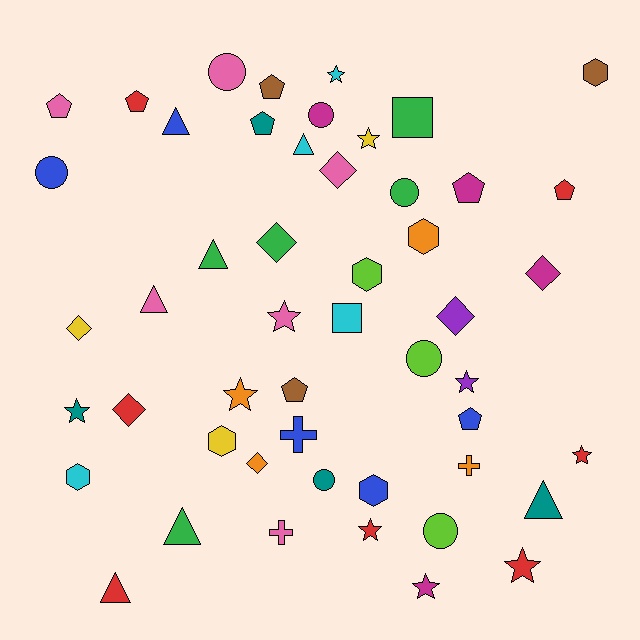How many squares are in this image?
There are 2 squares.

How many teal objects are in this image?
There are 4 teal objects.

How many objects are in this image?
There are 50 objects.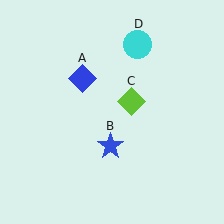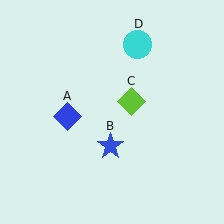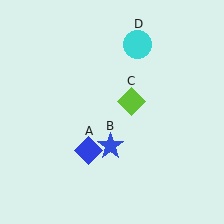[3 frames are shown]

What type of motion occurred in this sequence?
The blue diamond (object A) rotated counterclockwise around the center of the scene.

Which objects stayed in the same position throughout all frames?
Blue star (object B) and lime diamond (object C) and cyan circle (object D) remained stationary.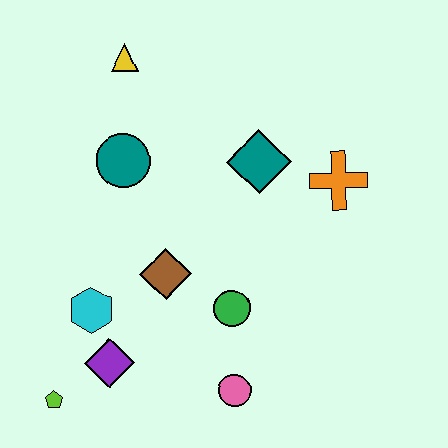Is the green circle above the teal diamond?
No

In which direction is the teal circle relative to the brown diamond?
The teal circle is above the brown diamond.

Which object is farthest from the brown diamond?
The yellow triangle is farthest from the brown diamond.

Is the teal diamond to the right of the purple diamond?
Yes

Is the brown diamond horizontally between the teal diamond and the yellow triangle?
Yes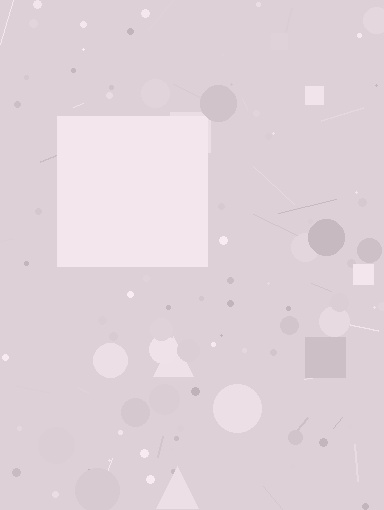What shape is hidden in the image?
A square is hidden in the image.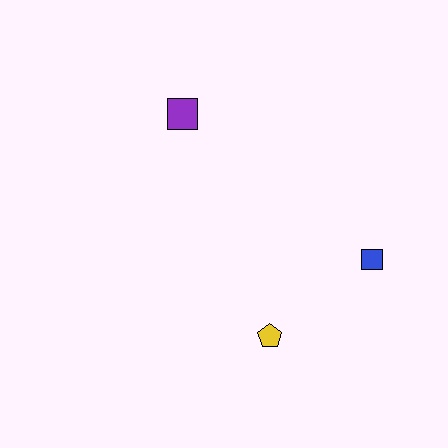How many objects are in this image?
There are 3 objects.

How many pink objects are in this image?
There are no pink objects.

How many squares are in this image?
There are 2 squares.